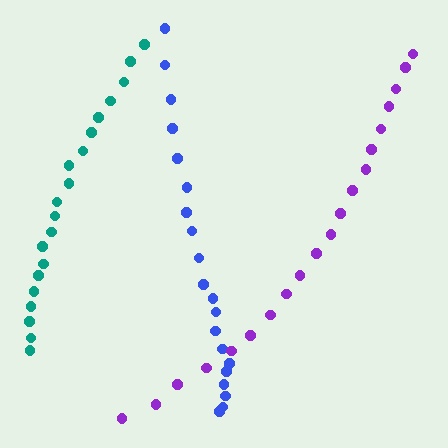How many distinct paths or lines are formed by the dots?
There are 3 distinct paths.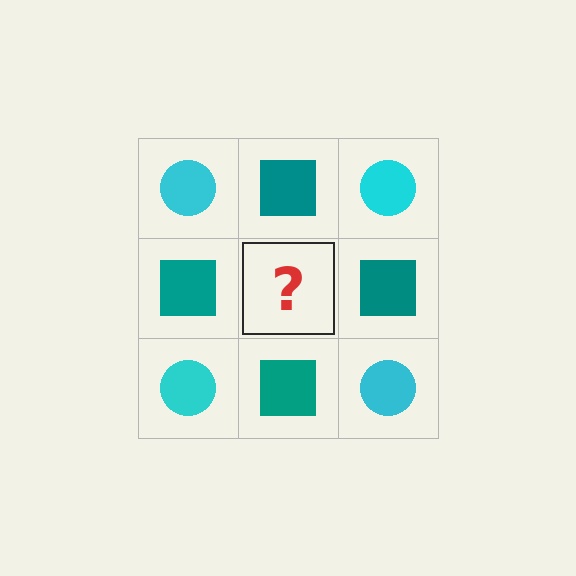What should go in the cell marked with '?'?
The missing cell should contain a cyan circle.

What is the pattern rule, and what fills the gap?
The rule is that it alternates cyan circle and teal square in a checkerboard pattern. The gap should be filled with a cyan circle.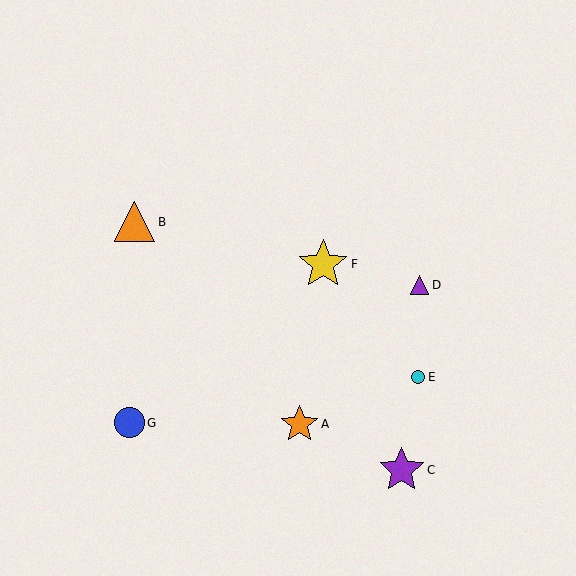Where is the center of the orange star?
The center of the orange star is at (300, 424).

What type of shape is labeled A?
Shape A is an orange star.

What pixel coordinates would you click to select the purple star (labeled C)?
Click at (402, 470) to select the purple star C.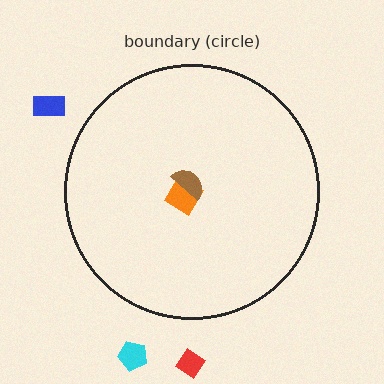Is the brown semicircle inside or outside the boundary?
Inside.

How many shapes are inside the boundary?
2 inside, 3 outside.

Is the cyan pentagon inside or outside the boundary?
Outside.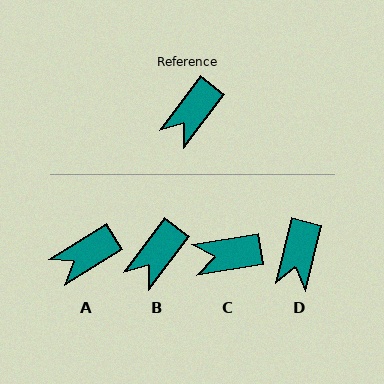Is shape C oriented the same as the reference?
No, it is off by about 44 degrees.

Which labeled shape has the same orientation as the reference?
B.